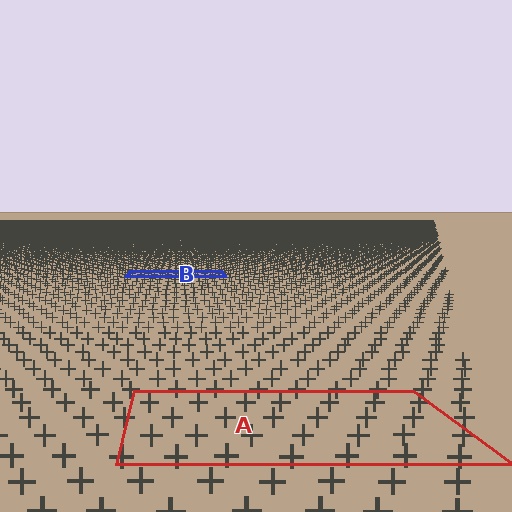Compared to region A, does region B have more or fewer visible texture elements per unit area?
Region B has more texture elements per unit area — they are packed more densely because it is farther away.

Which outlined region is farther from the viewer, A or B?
Region B is farther from the viewer — the texture elements inside it appear smaller and more densely packed.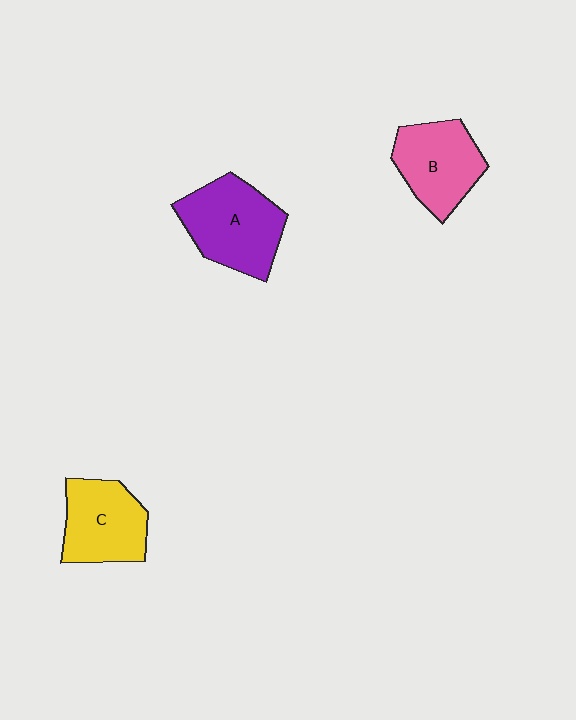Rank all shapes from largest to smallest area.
From largest to smallest: A (purple), C (yellow), B (pink).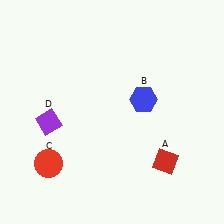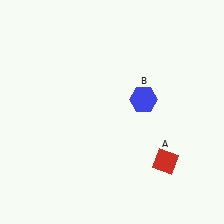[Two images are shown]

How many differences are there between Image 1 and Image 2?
There are 2 differences between the two images.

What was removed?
The purple diamond (D), the red circle (C) were removed in Image 2.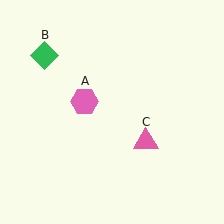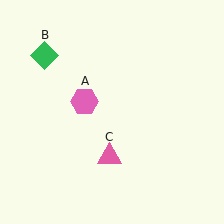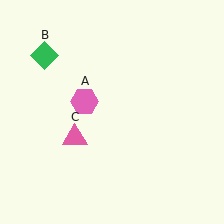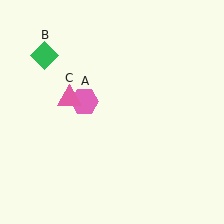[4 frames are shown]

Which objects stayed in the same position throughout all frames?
Pink hexagon (object A) and green diamond (object B) remained stationary.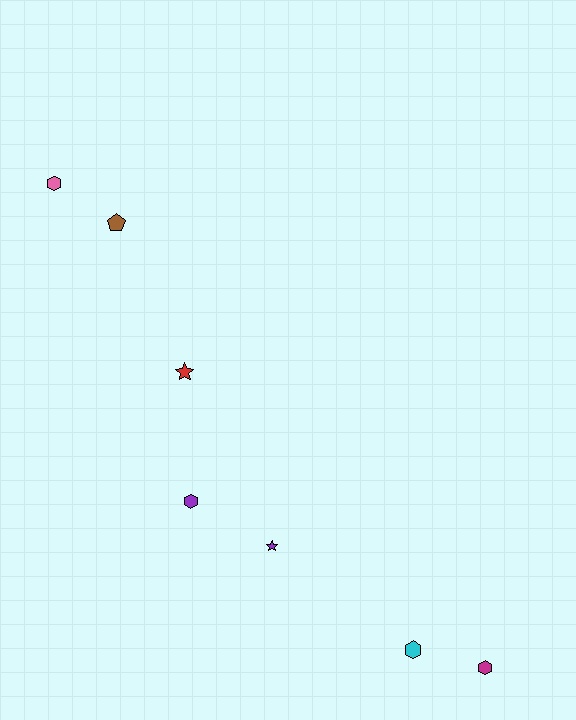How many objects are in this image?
There are 7 objects.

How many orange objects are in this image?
There are no orange objects.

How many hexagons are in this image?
There are 4 hexagons.